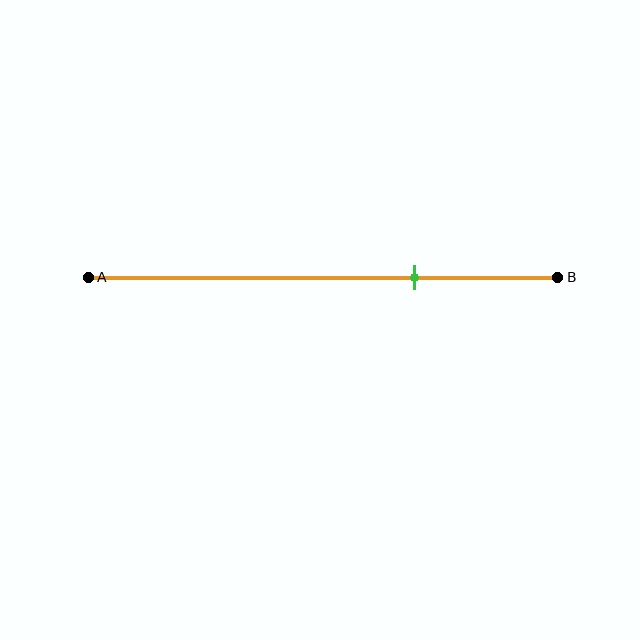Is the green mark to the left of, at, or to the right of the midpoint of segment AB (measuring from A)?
The green mark is to the right of the midpoint of segment AB.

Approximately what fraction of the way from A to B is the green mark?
The green mark is approximately 70% of the way from A to B.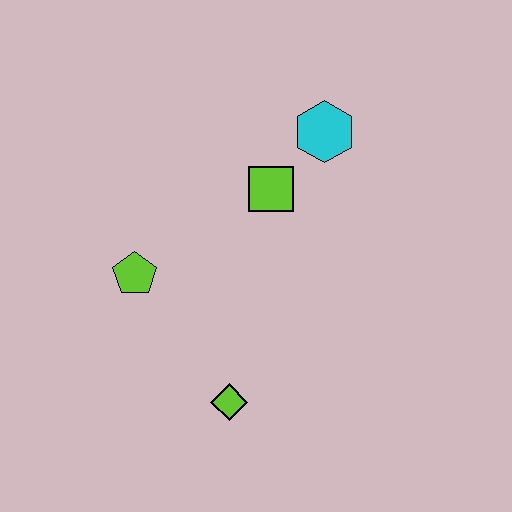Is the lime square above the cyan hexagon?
No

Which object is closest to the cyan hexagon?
The lime square is closest to the cyan hexagon.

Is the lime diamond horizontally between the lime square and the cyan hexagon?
No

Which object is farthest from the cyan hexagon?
The lime diamond is farthest from the cyan hexagon.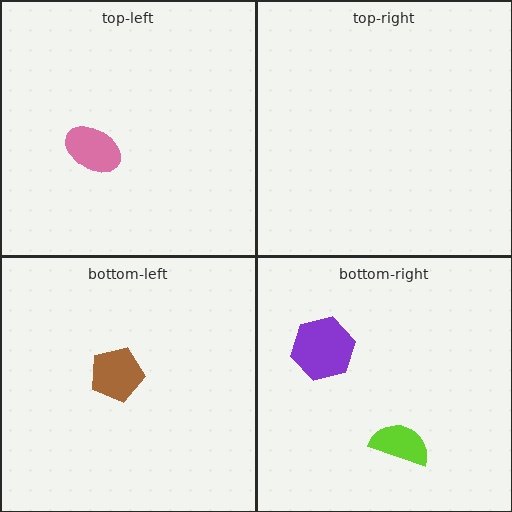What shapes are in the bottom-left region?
The brown pentagon.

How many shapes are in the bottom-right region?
2.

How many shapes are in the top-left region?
1.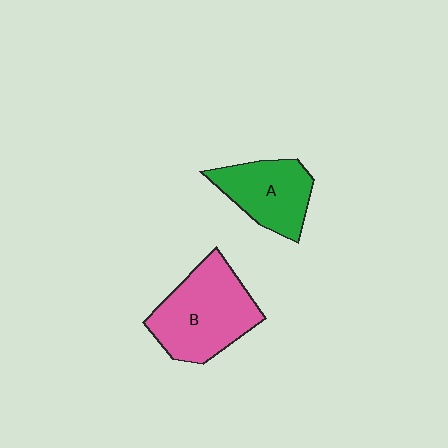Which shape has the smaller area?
Shape A (green).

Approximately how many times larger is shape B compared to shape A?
Approximately 1.4 times.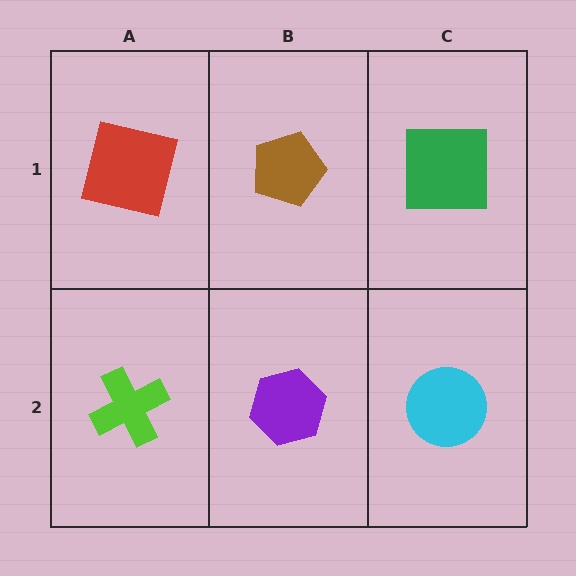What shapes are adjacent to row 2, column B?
A brown pentagon (row 1, column B), a lime cross (row 2, column A), a cyan circle (row 2, column C).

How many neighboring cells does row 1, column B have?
3.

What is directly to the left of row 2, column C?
A purple hexagon.